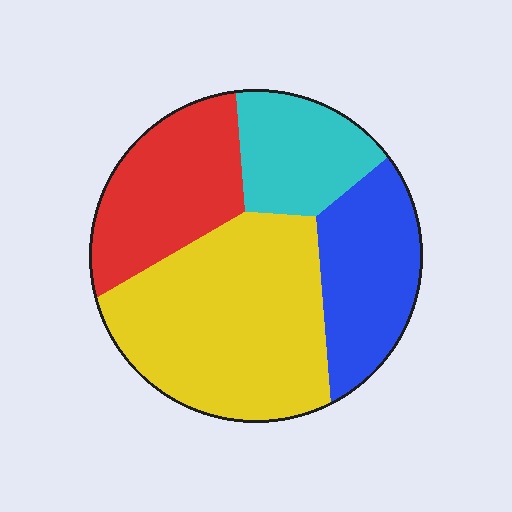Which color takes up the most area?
Yellow, at roughly 40%.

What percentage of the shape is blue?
Blue takes up about one fifth (1/5) of the shape.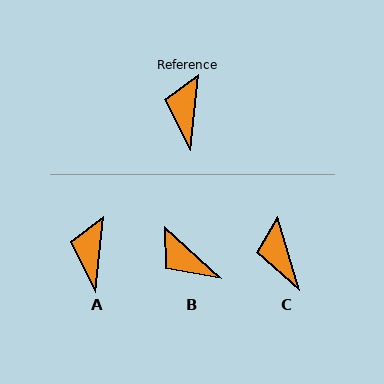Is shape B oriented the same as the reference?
No, it is off by about 54 degrees.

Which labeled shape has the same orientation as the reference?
A.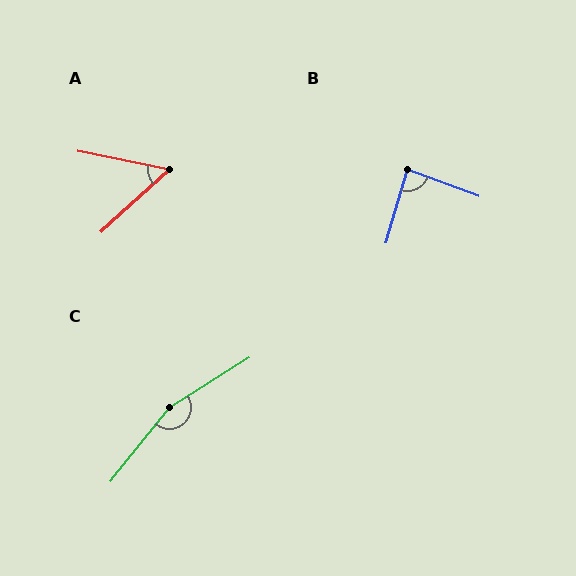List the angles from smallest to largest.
A (54°), B (86°), C (161°).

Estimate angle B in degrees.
Approximately 86 degrees.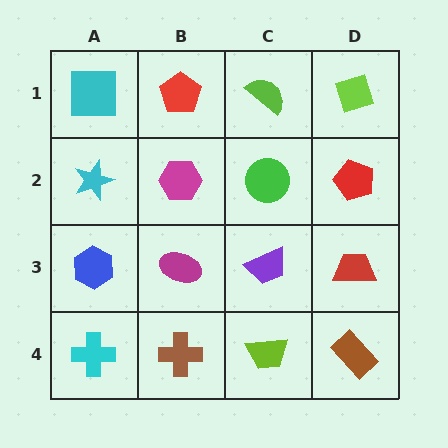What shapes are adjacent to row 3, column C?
A green circle (row 2, column C), a lime trapezoid (row 4, column C), a magenta ellipse (row 3, column B), a red trapezoid (row 3, column D).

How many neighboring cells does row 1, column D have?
2.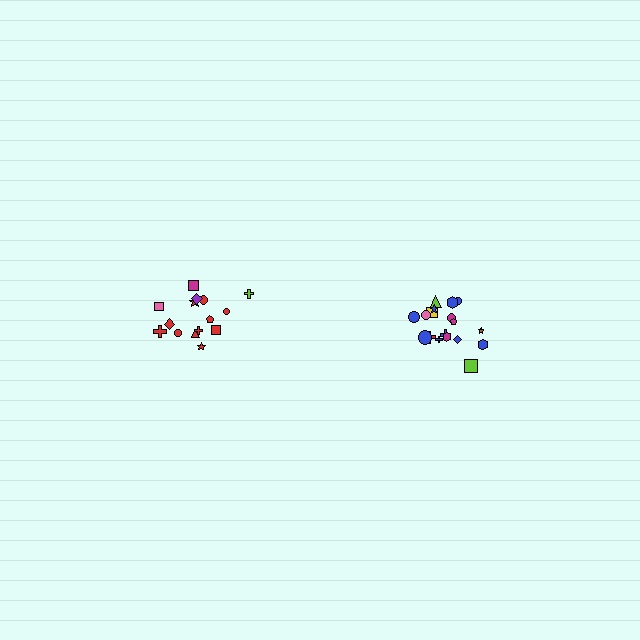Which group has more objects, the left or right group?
The right group.